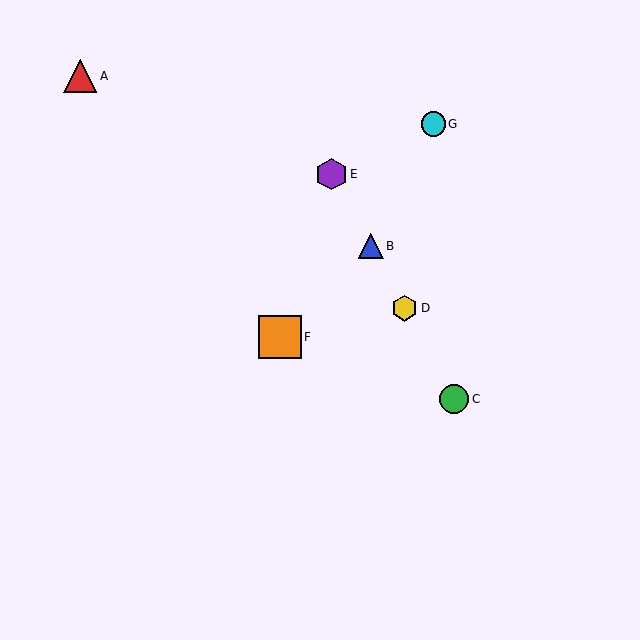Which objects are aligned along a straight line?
Objects B, C, D, E are aligned along a straight line.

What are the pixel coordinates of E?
Object E is at (332, 174).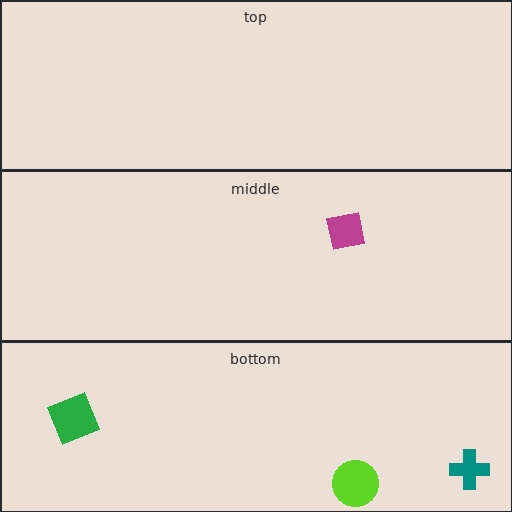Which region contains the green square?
The bottom region.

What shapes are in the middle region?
The magenta square.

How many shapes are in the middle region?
1.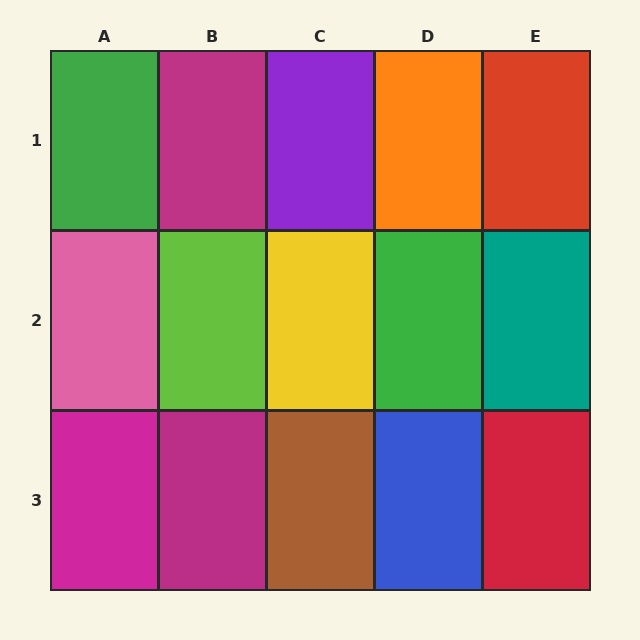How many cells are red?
2 cells are red.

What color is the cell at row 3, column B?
Magenta.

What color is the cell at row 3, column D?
Blue.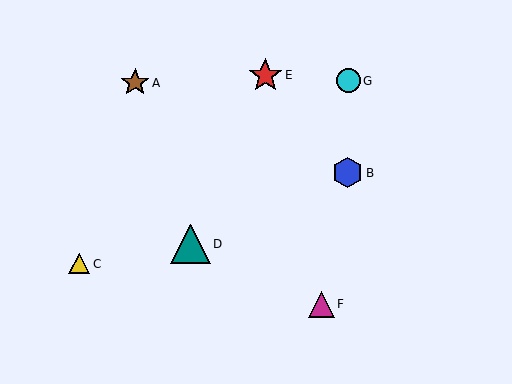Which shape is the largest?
The teal triangle (labeled D) is the largest.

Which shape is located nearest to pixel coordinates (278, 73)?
The red star (labeled E) at (265, 75) is nearest to that location.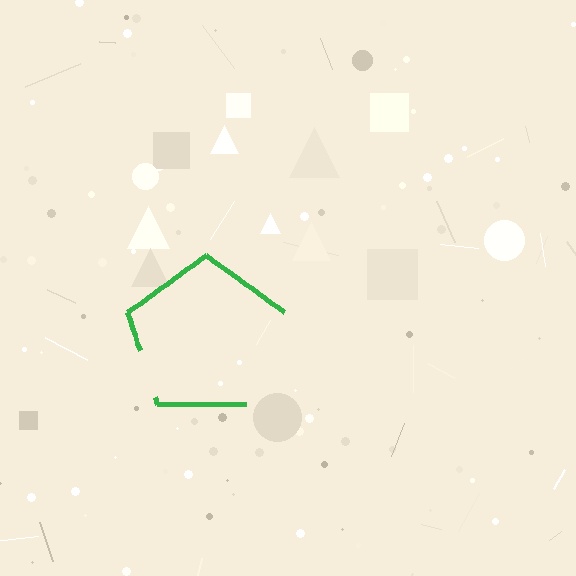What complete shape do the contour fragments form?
The contour fragments form a pentagon.